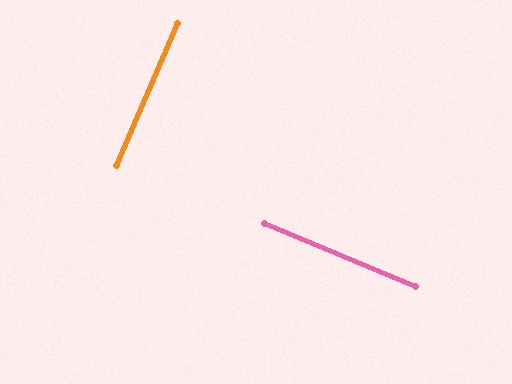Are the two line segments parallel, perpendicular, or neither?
Perpendicular — they meet at approximately 89°.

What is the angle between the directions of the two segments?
Approximately 89 degrees.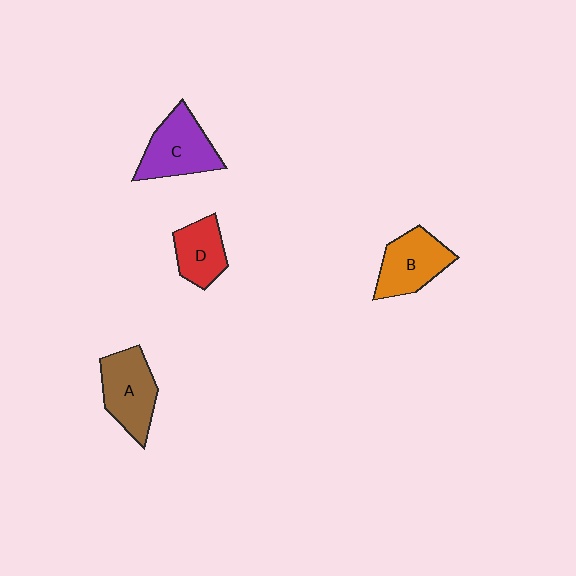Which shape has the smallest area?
Shape D (red).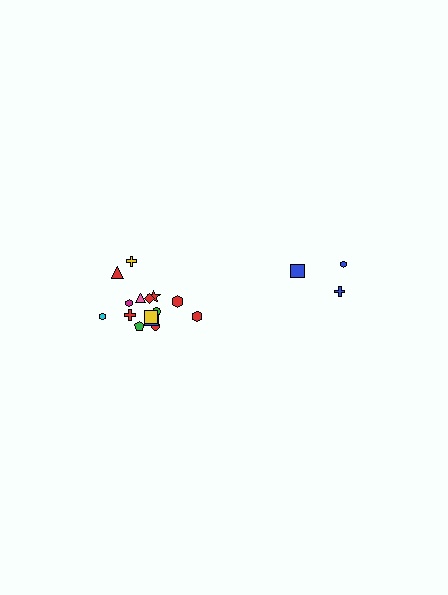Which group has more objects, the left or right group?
The left group.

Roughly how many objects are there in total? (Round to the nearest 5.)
Roughly 20 objects in total.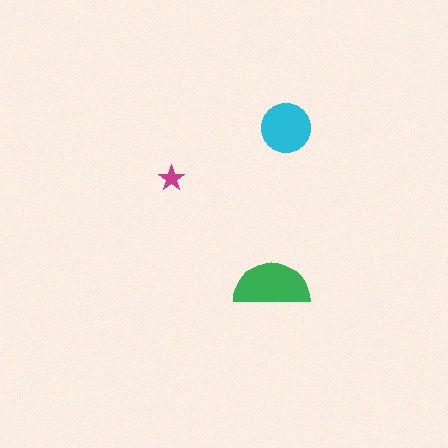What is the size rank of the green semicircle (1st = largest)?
1st.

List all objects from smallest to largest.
The magenta star, the cyan circle, the green semicircle.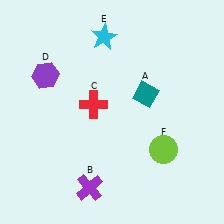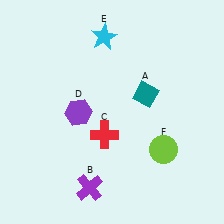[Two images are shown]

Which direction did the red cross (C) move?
The red cross (C) moved down.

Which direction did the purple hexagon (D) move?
The purple hexagon (D) moved down.